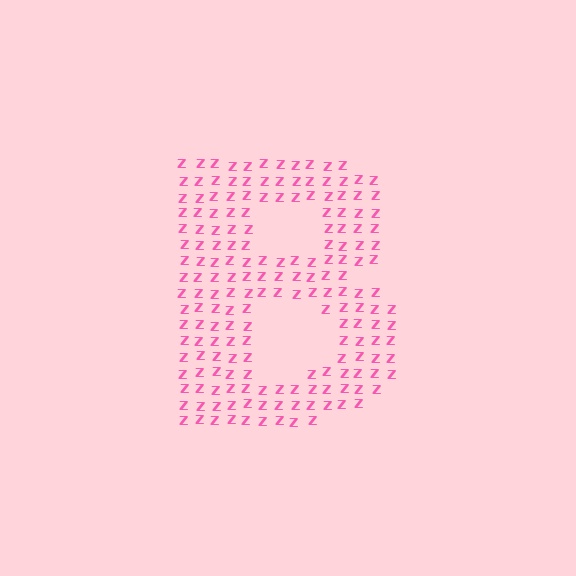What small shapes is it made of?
It is made of small letter Z's.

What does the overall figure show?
The overall figure shows the letter B.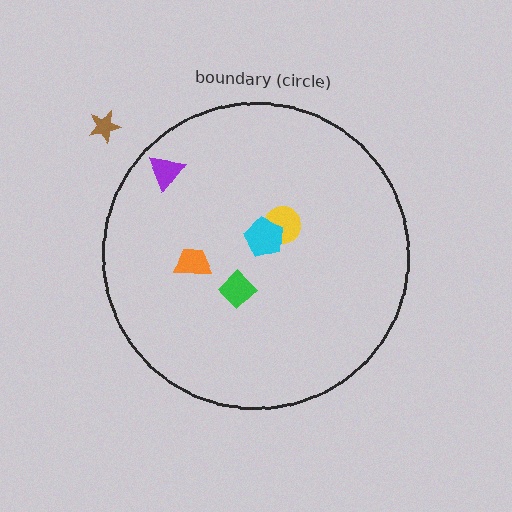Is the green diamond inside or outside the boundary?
Inside.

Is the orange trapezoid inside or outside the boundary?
Inside.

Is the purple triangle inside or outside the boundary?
Inside.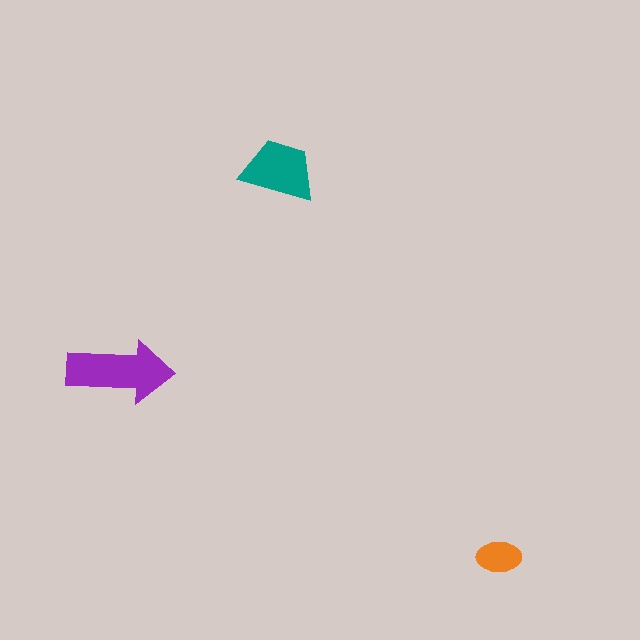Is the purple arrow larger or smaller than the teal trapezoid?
Larger.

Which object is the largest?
The purple arrow.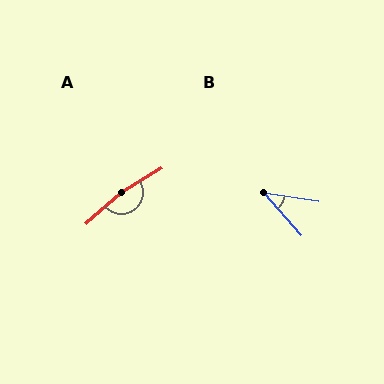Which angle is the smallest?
B, at approximately 40 degrees.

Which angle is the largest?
A, at approximately 169 degrees.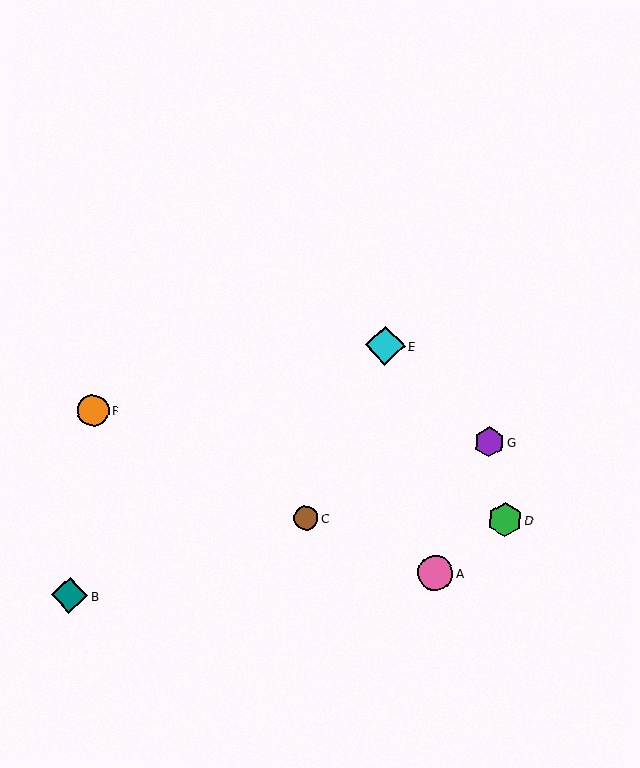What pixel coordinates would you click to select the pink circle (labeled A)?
Click at (435, 573) to select the pink circle A.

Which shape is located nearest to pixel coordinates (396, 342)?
The cyan diamond (labeled E) at (385, 346) is nearest to that location.